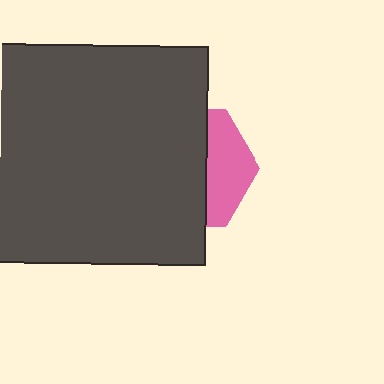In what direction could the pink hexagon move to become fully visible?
The pink hexagon could move right. That would shift it out from behind the dark gray square entirely.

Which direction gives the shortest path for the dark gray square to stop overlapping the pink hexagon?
Moving left gives the shortest separation.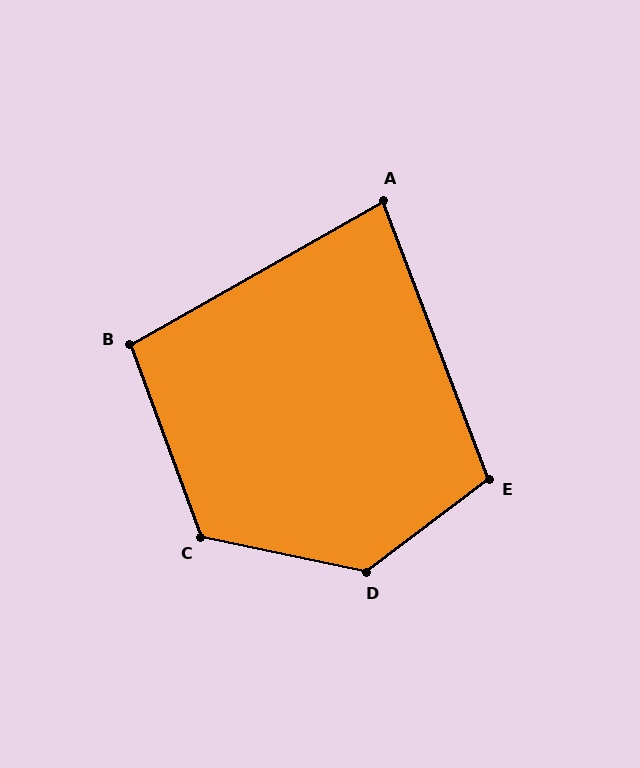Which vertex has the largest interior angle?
D, at approximately 131 degrees.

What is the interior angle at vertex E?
Approximately 106 degrees (obtuse).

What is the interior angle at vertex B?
Approximately 99 degrees (obtuse).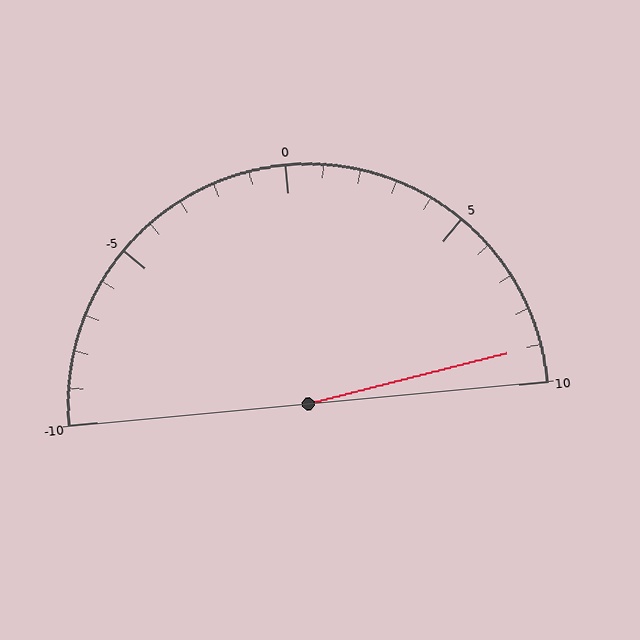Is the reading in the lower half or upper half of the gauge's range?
The reading is in the upper half of the range (-10 to 10).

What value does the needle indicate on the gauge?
The needle indicates approximately 9.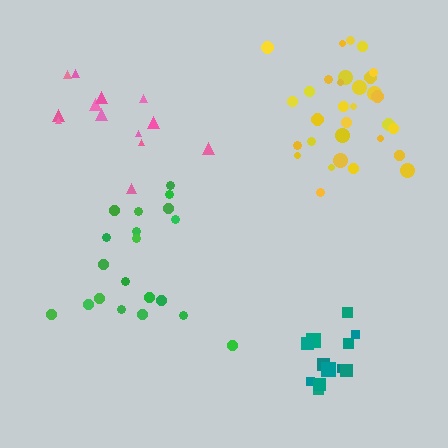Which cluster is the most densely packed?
Yellow.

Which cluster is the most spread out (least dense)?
Pink.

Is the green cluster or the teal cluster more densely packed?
Teal.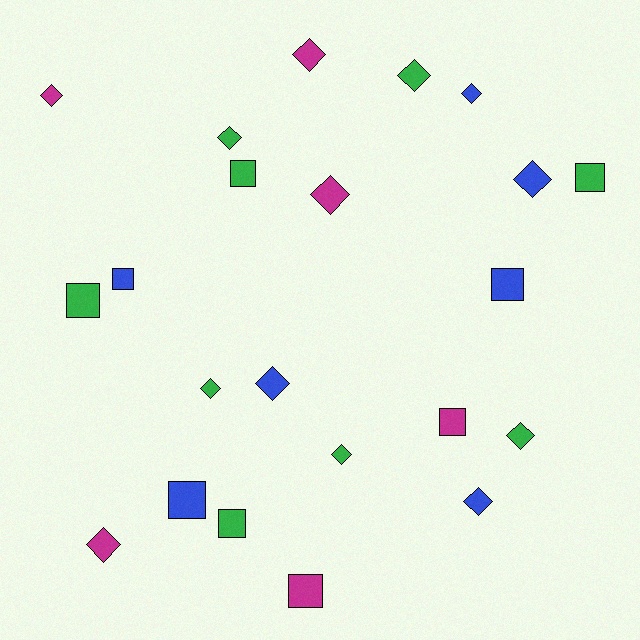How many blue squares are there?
There are 3 blue squares.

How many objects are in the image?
There are 22 objects.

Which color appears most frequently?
Green, with 9 objects.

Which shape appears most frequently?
Diamond, with 13 objects.